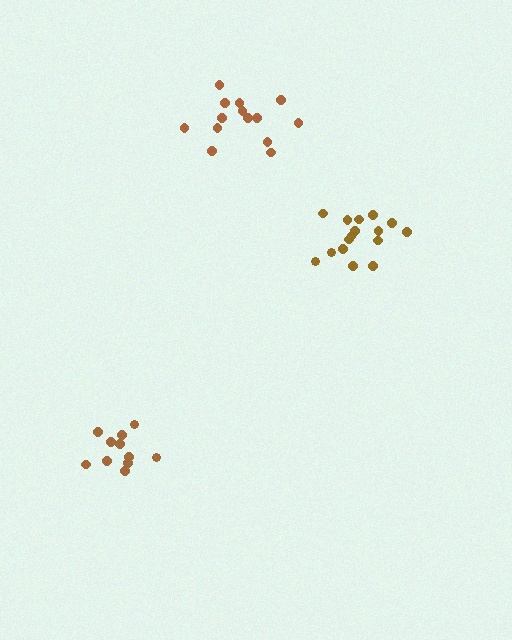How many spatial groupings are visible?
There are 3 spatial groupings.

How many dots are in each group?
Group 1: 14 dots, Group 2: 11 dots, Group 3: 16 dots (41 total).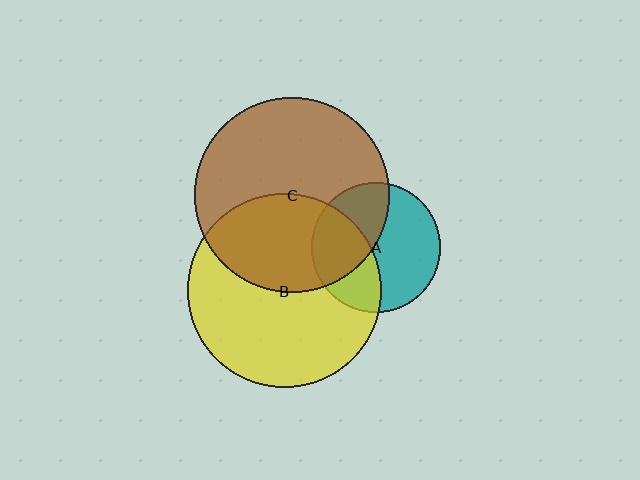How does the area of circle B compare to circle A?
Approximately 2.3 times.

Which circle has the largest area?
Circle C (brown).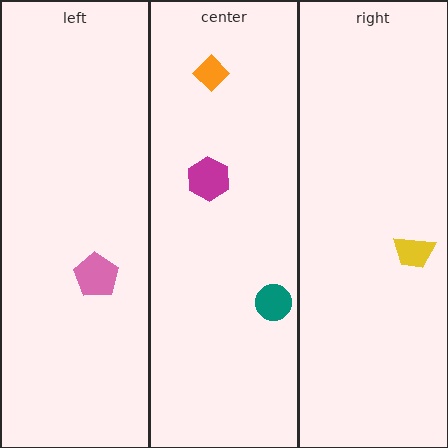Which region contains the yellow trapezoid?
The right region.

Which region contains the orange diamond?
The center region.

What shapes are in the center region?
The orange diamond, the magenta hexagon, the teal circle.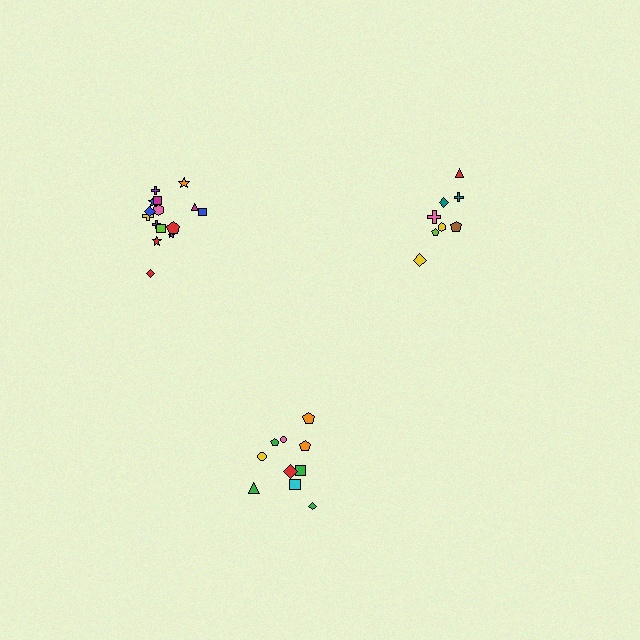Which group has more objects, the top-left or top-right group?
The top-left group.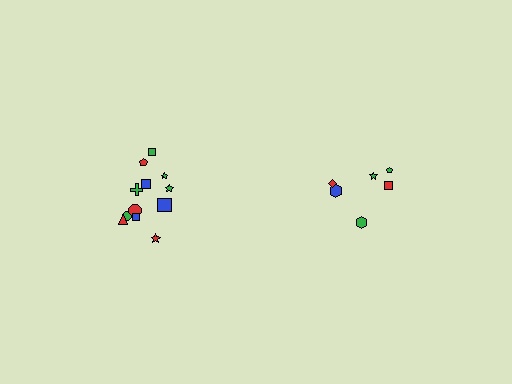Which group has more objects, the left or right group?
The left group.